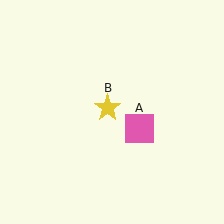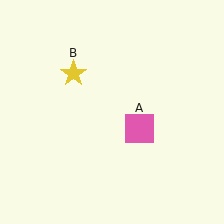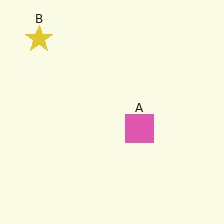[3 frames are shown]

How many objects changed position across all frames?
1 object changed position: yellow star (object B).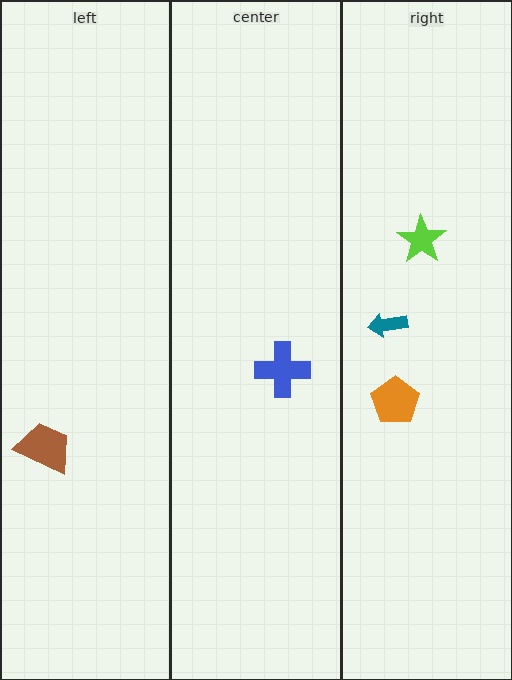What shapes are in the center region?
The blue cross.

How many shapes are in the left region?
1.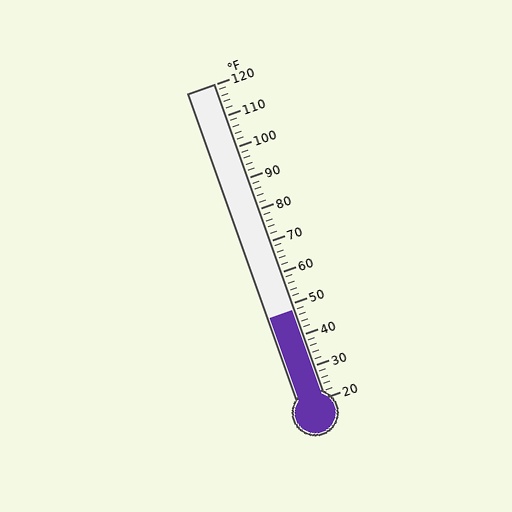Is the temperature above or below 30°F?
The temperature is above 30°F.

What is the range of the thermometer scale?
The thermometer scale ranges from 20°F to 120°F.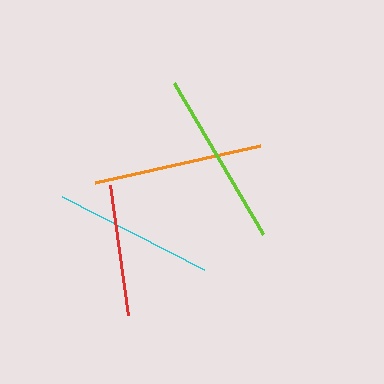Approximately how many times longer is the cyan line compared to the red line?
The cyan line is approximately 1.2 times the length of the red line.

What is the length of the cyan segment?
The cyan segment is approximately 160 pixels long.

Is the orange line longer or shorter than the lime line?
The lime line is longer than the orange line.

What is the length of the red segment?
The red segment is approximately 132 pixels long.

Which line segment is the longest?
The lime line is the longest at approximately 175 pixels.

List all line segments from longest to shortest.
From longest to shortest: lime, orange, cyan, red.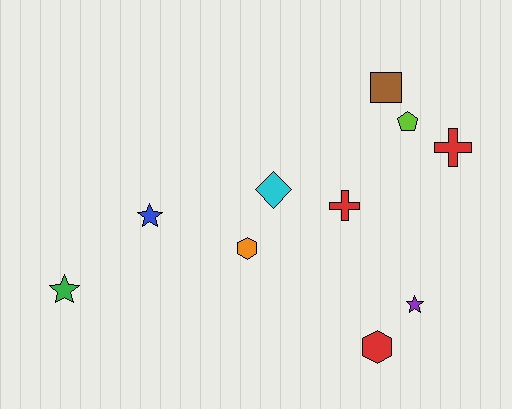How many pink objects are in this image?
There are no pink objects.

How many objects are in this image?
There are 10 objects.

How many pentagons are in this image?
There is 1 pentagon.